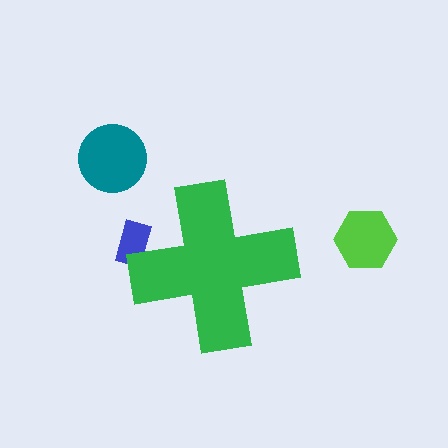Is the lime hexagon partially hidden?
No, the lime hexagon is fully visible.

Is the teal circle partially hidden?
No, the teal circle is fully visible.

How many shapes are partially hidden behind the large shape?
1 shape is partially hidden.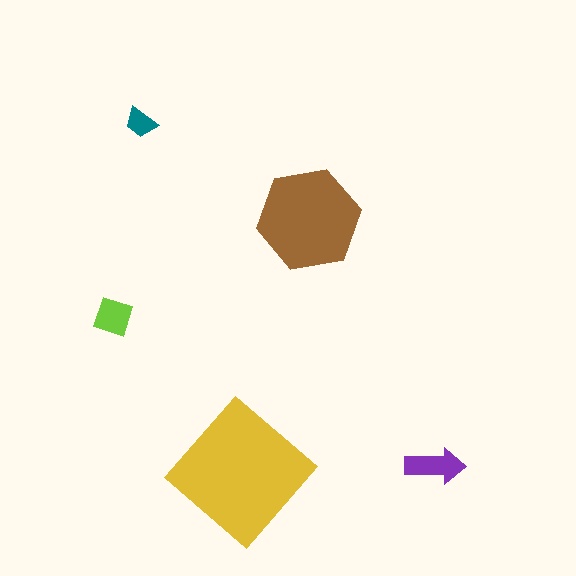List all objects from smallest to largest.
The teal trapezoid, the lime diamond, the purple arrow, the brown hexagon, the yellow diamond.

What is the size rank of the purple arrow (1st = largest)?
3rd.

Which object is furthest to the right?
The purple arrow is rightmost.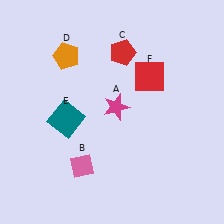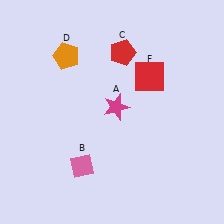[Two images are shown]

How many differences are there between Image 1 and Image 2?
There is 1 difference between the two images.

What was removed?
The teal square (E) was removed in Image 2.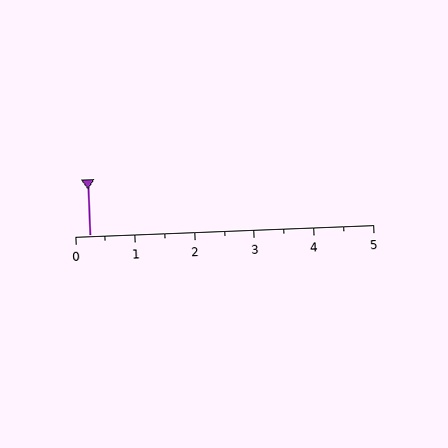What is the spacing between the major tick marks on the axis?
The major ticks are spaced 1 apart.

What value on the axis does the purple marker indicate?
The marker indicates approximately 0.2.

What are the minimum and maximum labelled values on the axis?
The axis runs from 0 to 5.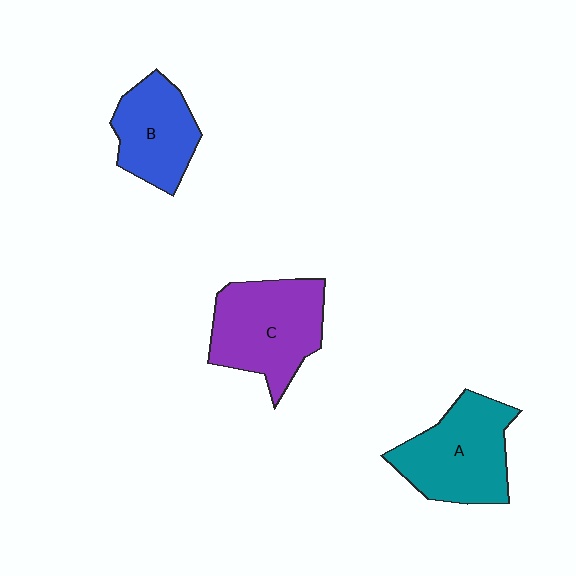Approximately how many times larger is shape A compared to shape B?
Approximately 1.3 times.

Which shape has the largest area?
Shape C (purple).